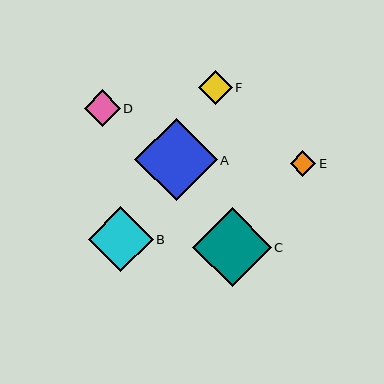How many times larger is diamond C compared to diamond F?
Diamond C is approximately 2.3 times the size of diamond F.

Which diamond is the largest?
Diamond A is the largest with a size of approximately 82 pixels.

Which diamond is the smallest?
Diamond E is the smallest with a size of approximately 26 pixels.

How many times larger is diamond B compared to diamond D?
Diamond B is approximately 1.8 times the size of diamond D.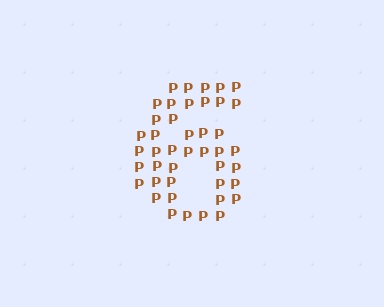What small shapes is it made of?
It is made of small letter P's.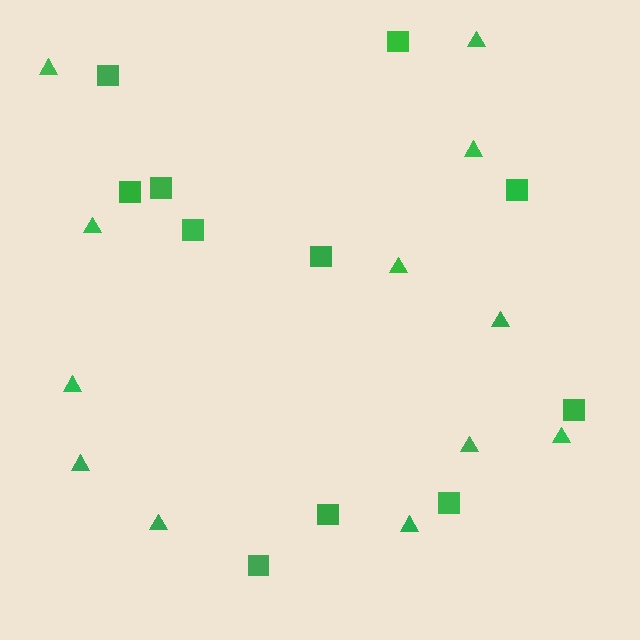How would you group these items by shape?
There are 2 groups: one group of squares (11) and one group of triangles (12).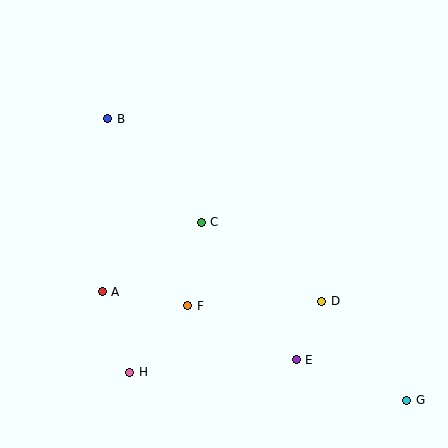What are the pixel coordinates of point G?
Point G is at (407, 400).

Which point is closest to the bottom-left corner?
Point H is closest to the bottom-left corner.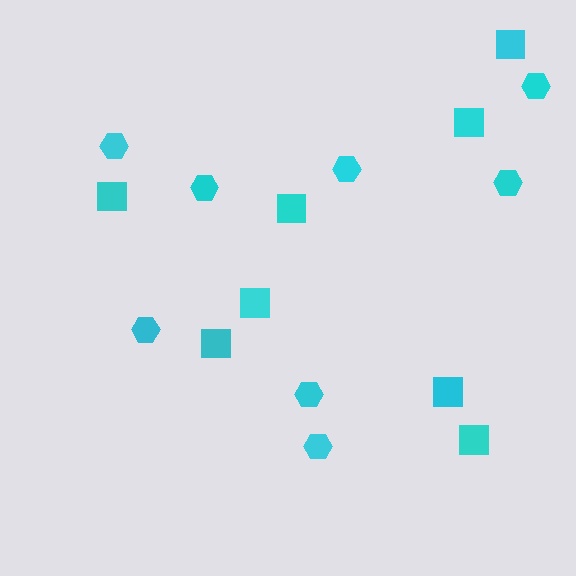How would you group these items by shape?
There are 2 groups: one group of squares (8) and one group of hexagons (8).